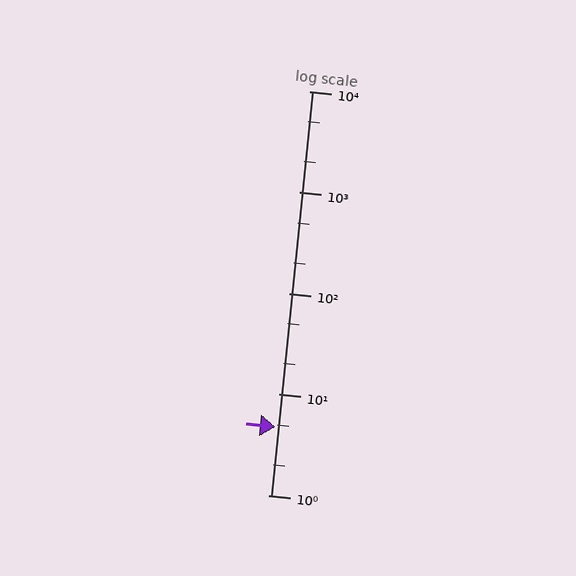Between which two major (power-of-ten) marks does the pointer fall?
The pointer is between 1 and 10.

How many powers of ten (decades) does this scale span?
The scale spans 4 decades, from 1 to 10000.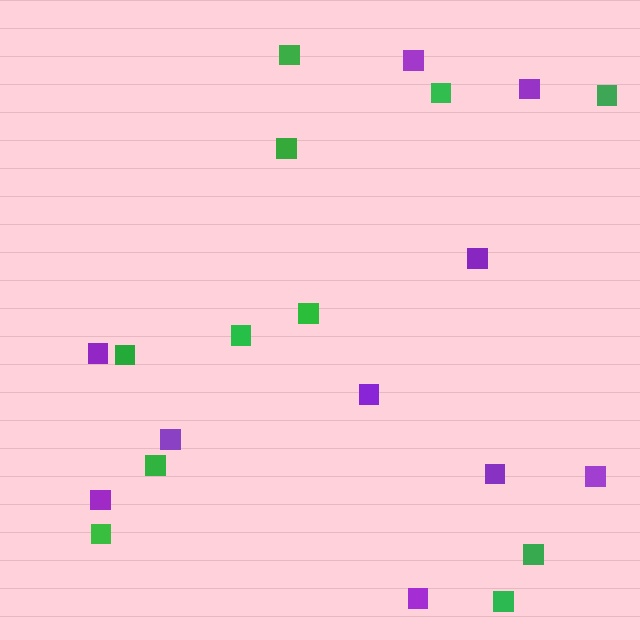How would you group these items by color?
There are 2 groups: one group of purple squares (10) and one group of green squares (11).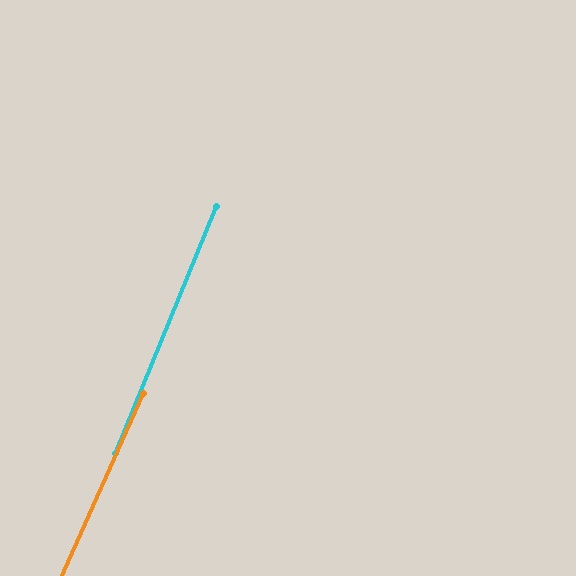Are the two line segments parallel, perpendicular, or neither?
Parallel — their directions differ by only 1.6°.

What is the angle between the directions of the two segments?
Approximately 2 degrees.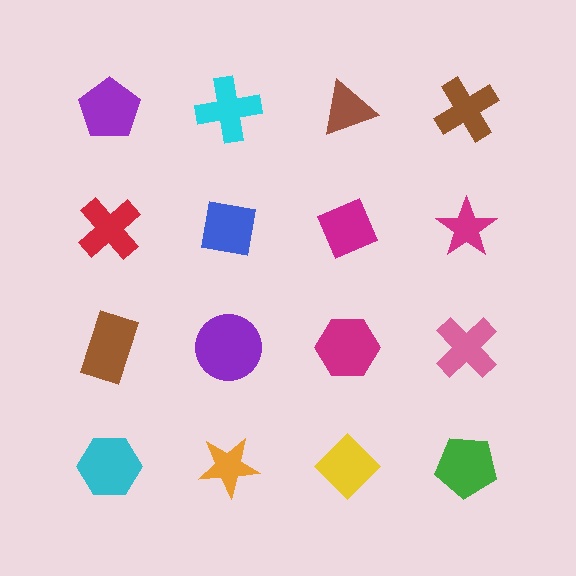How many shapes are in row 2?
4 shapes.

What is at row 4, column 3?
A yellow diamond.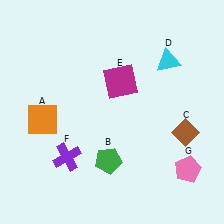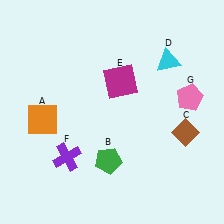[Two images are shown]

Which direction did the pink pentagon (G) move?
The pink pentagon (G) moved up.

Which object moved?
The pink pentagon (G) moved up.